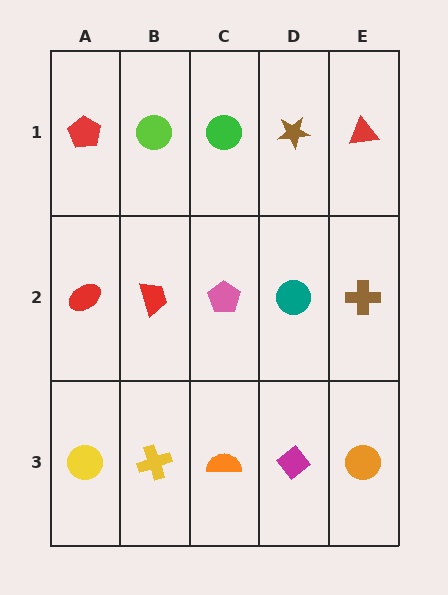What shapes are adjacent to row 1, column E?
A brown cross (row 2, column E), a brown star (row 1, column D).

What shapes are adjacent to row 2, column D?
A brown star (row 1, column D), a magenta diamond (row 3, column D), a pink pentagon (row 2, column C), a brown cross (row 2, column E).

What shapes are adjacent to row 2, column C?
A green circle (row 1, column C), an orange semicircle (row 3, column C), a red trapezoid (row 2, column B), a teal circle (row 2, column D).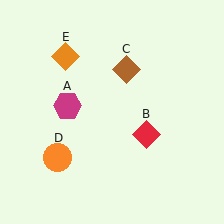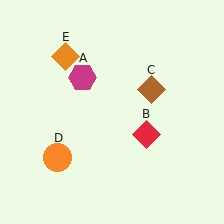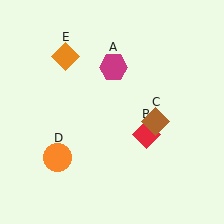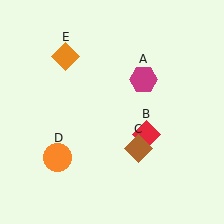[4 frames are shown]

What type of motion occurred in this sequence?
The magenta hexagon (object A), brown diamond (object C) rotated clockwise around the center of the scene.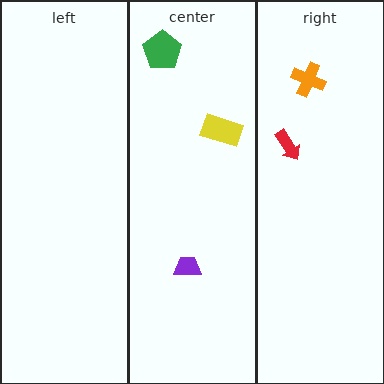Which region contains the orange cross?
The right region.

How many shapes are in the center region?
3.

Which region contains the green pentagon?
The center region.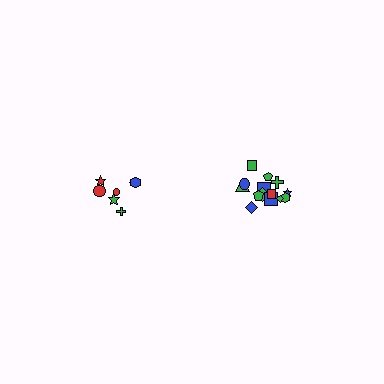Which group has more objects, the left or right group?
The right group.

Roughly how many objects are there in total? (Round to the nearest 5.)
Roughly 20 objects in total.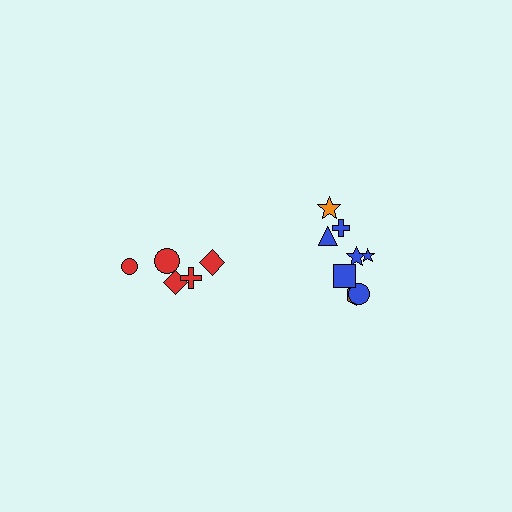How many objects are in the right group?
There are 8 objects.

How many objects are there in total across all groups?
There are 13 objects.